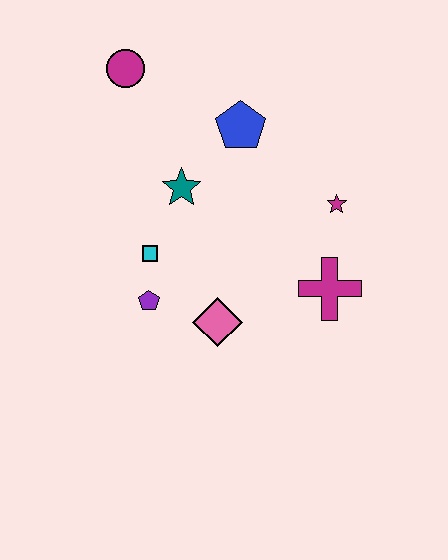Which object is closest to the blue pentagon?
The teal star is closest to the blue pentagon.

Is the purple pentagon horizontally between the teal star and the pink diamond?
No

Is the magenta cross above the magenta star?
No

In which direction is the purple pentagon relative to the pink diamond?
The purple pentagon is to the left of the pink diamond.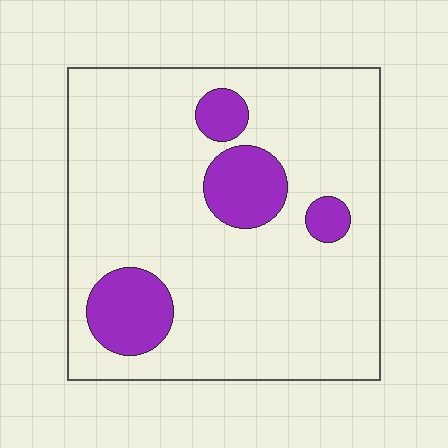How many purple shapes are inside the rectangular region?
4.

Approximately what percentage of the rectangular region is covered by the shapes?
Approximately 15%.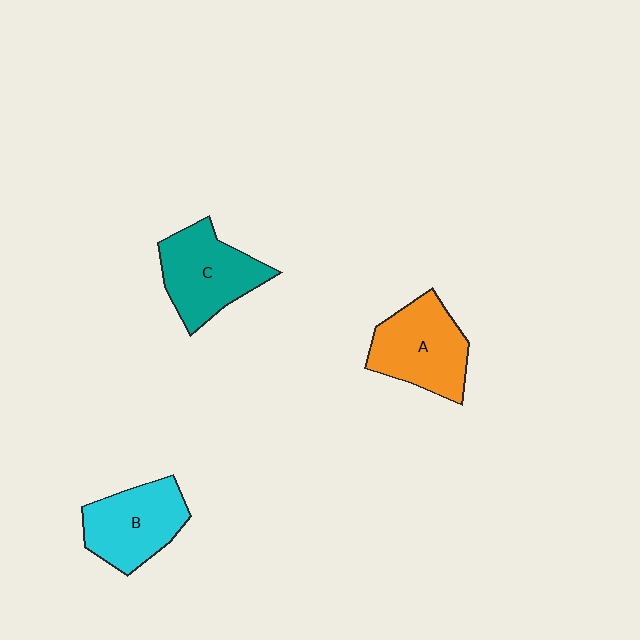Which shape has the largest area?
Shape A (orange).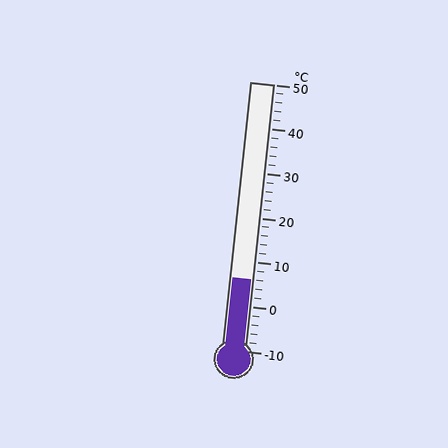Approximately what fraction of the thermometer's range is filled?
The thermometer is filled to approximately 25% of its range.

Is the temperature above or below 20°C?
The temperature is below 20°C.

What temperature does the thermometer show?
The thermometer shows approximately 6°C.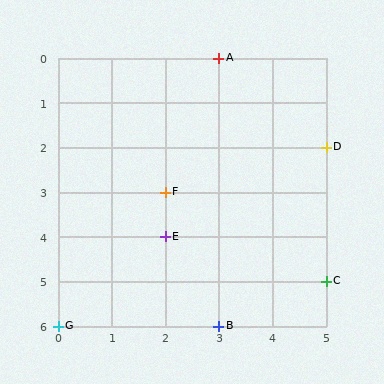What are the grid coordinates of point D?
Point D is at grid coordinates (5, 2).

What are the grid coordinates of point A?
Point A is at grid coordinates (3, 0).